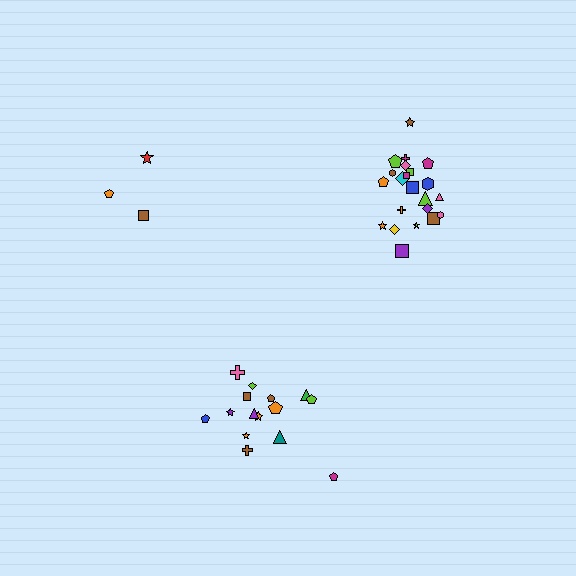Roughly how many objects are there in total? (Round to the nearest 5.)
Roughly 40 objects in total.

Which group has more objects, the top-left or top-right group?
The top-right group.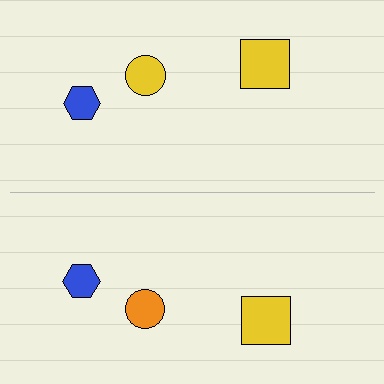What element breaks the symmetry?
The orange circle on the bottom side breaks the symmetry — its mirror counterpart is yellow.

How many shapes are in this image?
There are 6 shapes in this image.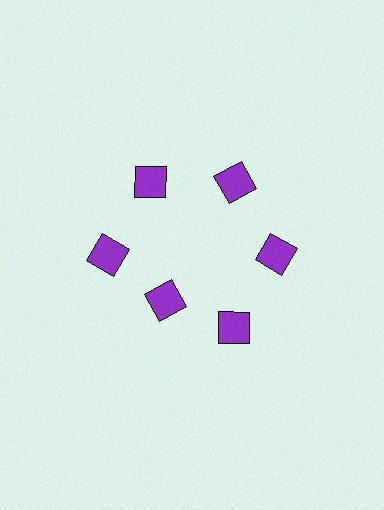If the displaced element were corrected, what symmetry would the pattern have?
It would have 6-fold rotational symmetry — the pattern would map onto itself every 60 degrees.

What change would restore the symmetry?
The symmetry would be restored by moving it outward, back onto the ring so that all 6 diamonds sit at equal angles and equal distance from the center.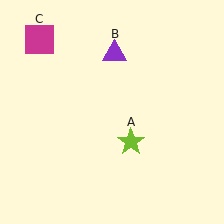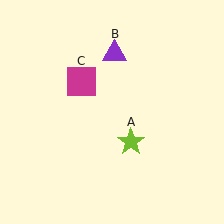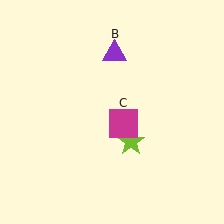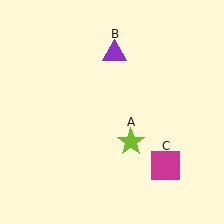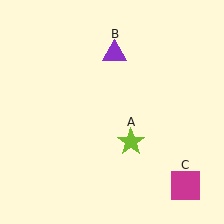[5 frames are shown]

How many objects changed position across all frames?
1 object changed position: magenta square (object C).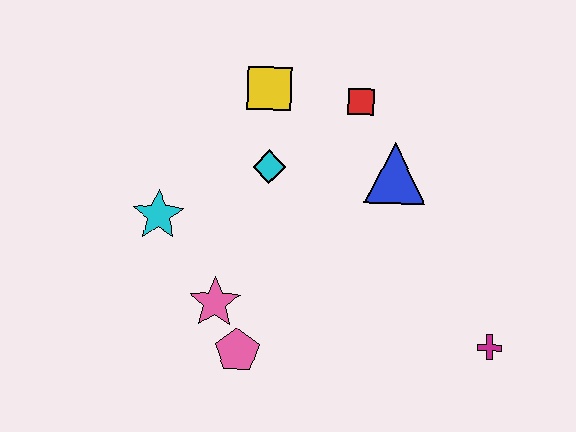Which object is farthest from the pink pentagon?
The red square is farthest from the pink pentagon.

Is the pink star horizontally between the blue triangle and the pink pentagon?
No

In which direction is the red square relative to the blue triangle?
The red square is above the blue triangle.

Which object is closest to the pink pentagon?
The pink star is closest to the pink pentagon.